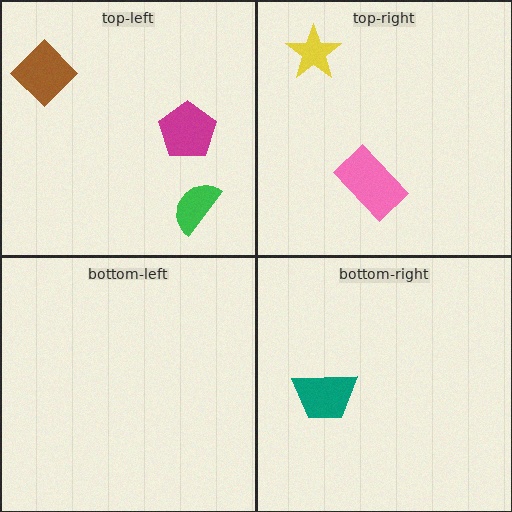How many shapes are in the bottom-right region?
1.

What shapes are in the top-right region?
The yellow star, the pink rectangle.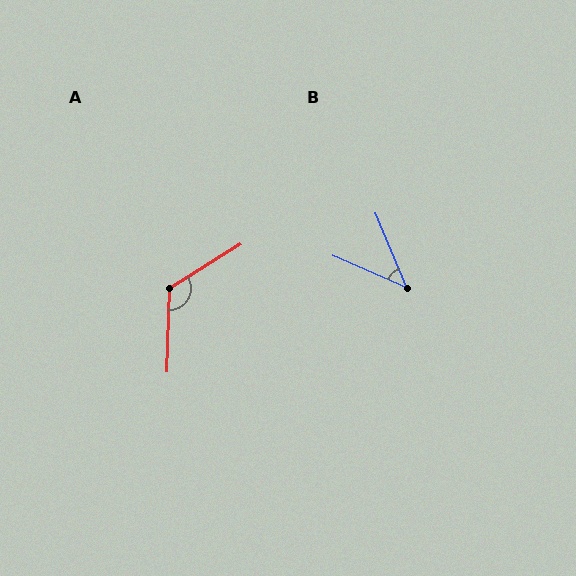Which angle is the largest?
A, at approximately 124 degrees.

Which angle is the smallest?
B, at approximately 44 degrees.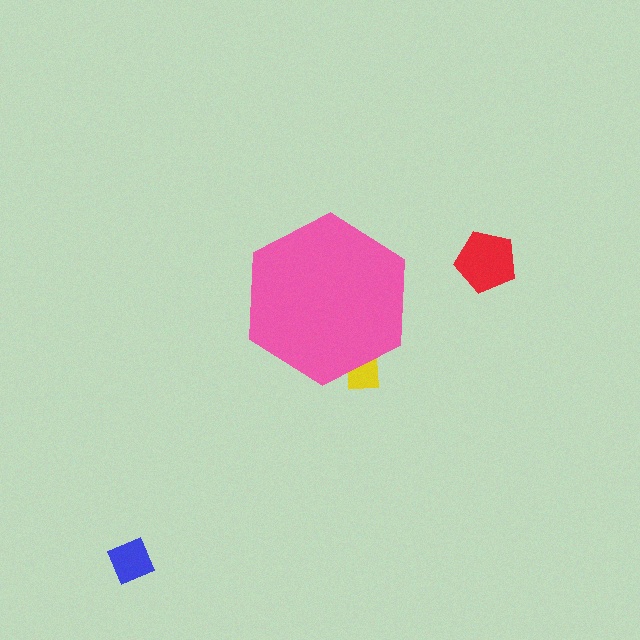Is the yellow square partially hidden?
Yes, the yellow square is partially hidden behind the pink hexagon.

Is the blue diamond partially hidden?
No, the blue diamond is fully visible.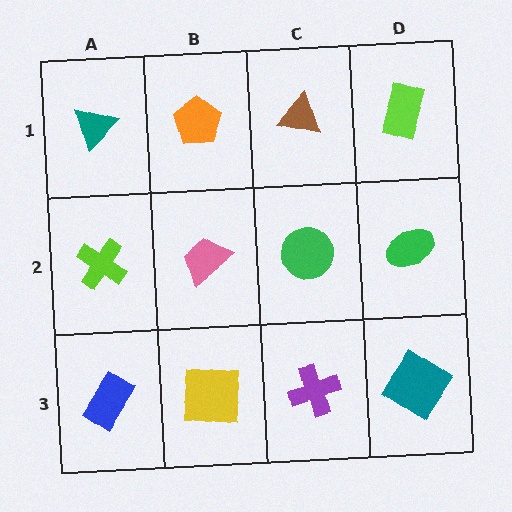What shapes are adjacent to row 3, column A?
A lime cross (row 2, column A), a yellow square (row 3, column B).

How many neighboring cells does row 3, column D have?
2.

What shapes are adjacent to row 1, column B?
A pink trapezoid (row 2, column B), a teal triangle (row 1, column A), a brown triangle (row 1, column C).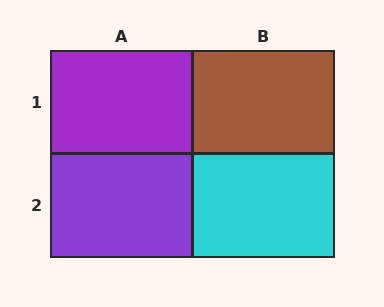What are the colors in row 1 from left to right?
Purple, brown.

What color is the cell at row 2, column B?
Cyan.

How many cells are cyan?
1 cell is cyan.